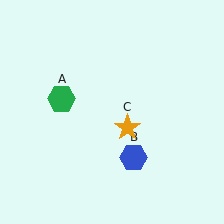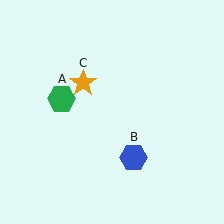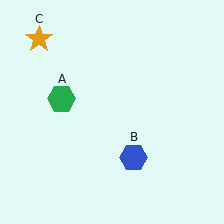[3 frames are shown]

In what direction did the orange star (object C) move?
The orange star (object C) moved up and to the left.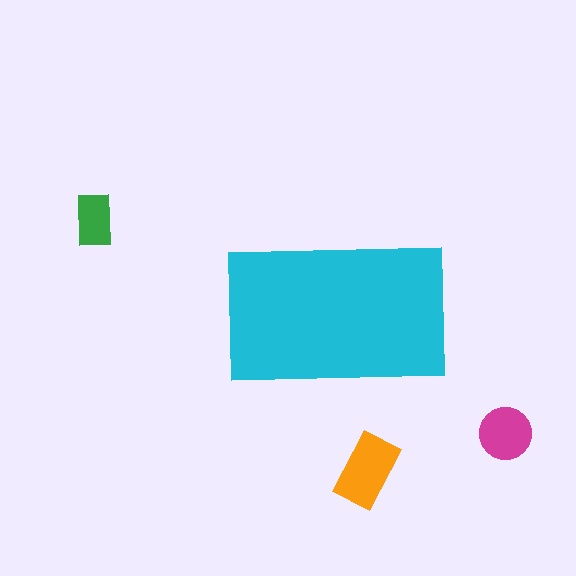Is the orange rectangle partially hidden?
No, the orange rectangle is fully visible.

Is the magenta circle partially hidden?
No, the magenta circle is fully visible.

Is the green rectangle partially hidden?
No, the green rectangle is fully visible.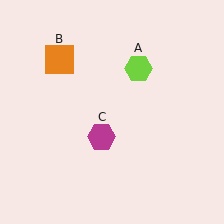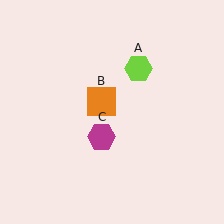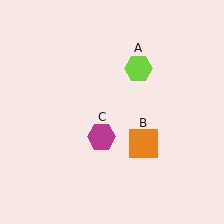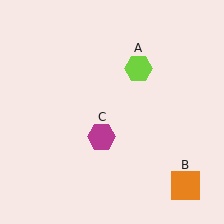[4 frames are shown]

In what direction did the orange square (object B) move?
The orange square (object B) moved down and to the right.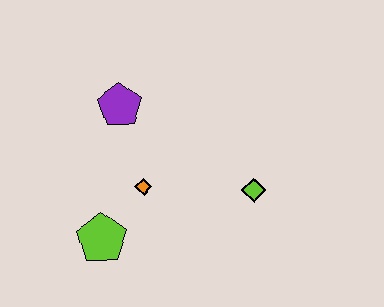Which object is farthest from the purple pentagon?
The lime diamond is farthest from the purple pentagon.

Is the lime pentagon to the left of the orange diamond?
Yes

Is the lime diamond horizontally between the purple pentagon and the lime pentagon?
No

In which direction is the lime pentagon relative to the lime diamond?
The lime pentagon is to the left of the lime diamond.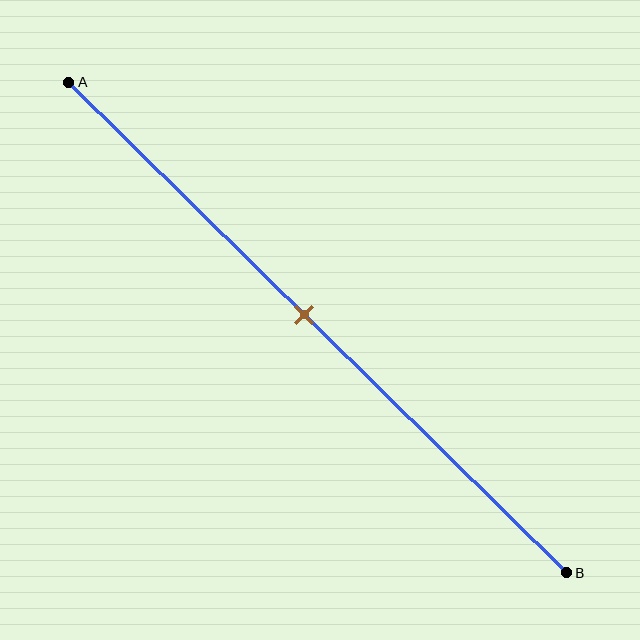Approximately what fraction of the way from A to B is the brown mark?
The brown mark is approximately 45% of the way from A to B.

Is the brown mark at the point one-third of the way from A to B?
No, the mark is at about 45% from A, not at the 33% one-third point.